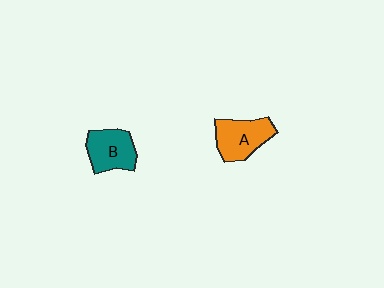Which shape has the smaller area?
Shape B (teal).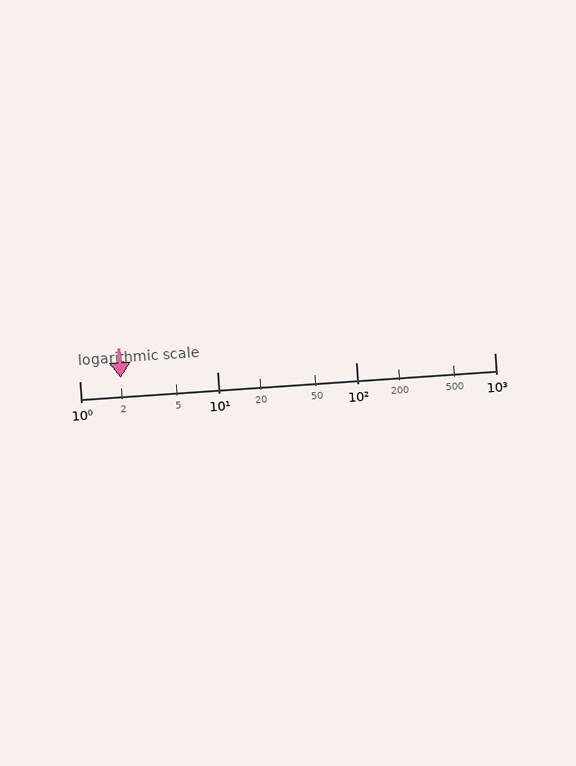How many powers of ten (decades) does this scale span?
The scale spans 3 decades, from 1 to 1000.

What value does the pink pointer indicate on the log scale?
The pointer indicates approximately 2.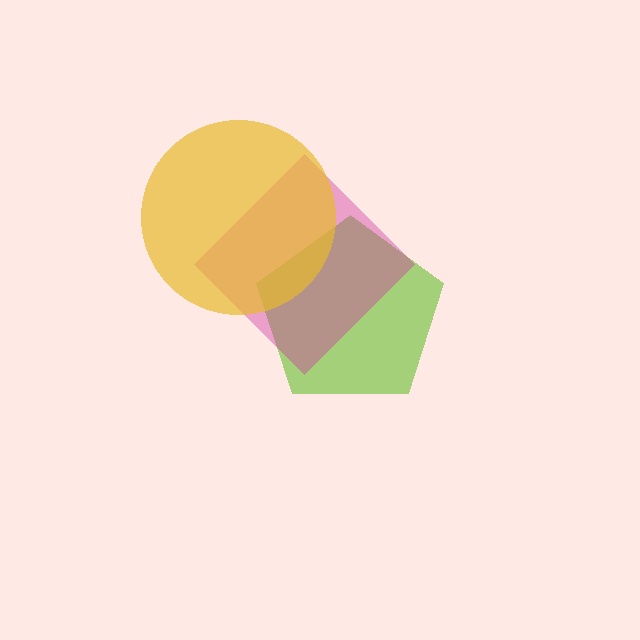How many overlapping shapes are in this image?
There are 3 overlapping shapes in the image.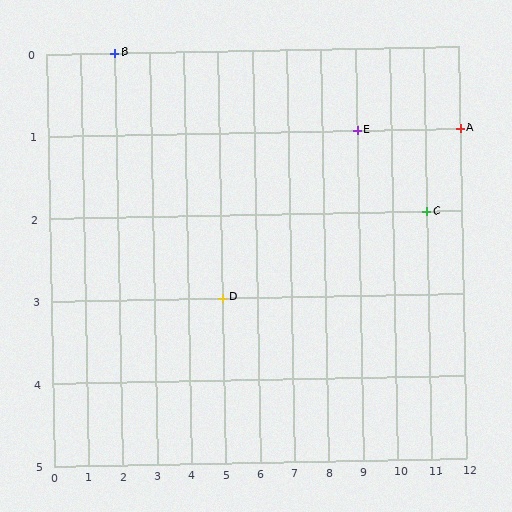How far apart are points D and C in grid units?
Points D and C are 6 columns and 1 row apart (about 6.1 grid units diagonally).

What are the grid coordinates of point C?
Point C is at grid coordinates (11, 2).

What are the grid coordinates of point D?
Point D is at grid coordinates (5, 3).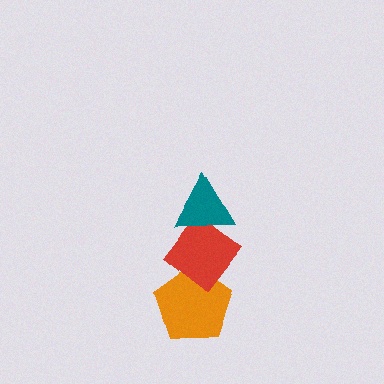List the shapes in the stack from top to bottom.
From top to bottom: the teal triangle, the red diamond, the orange pentagon.